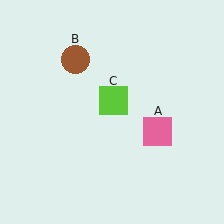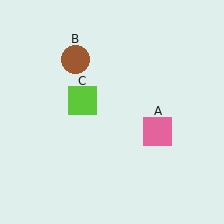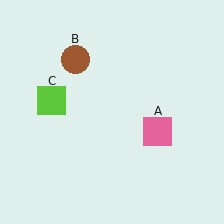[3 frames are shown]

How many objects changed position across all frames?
1 object changed position: lime square (object C).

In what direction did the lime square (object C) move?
The lime square (object C) moved left.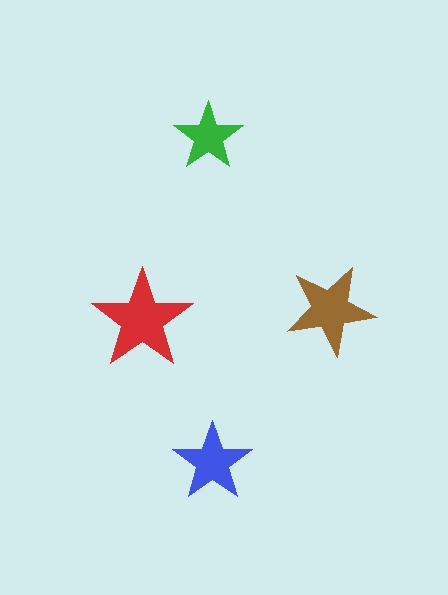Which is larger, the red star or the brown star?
The red one.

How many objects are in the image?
There are 4 objects in the image.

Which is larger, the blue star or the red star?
The red one.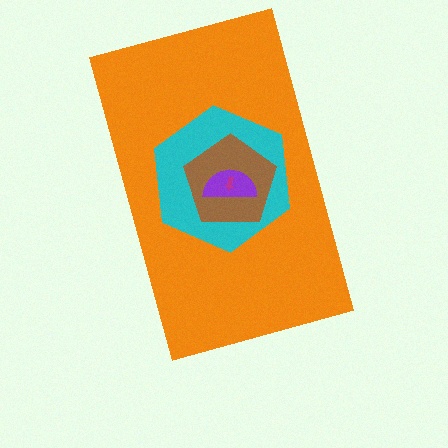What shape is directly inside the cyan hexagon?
The brown pentagon.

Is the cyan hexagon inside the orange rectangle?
Yes.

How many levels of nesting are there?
5.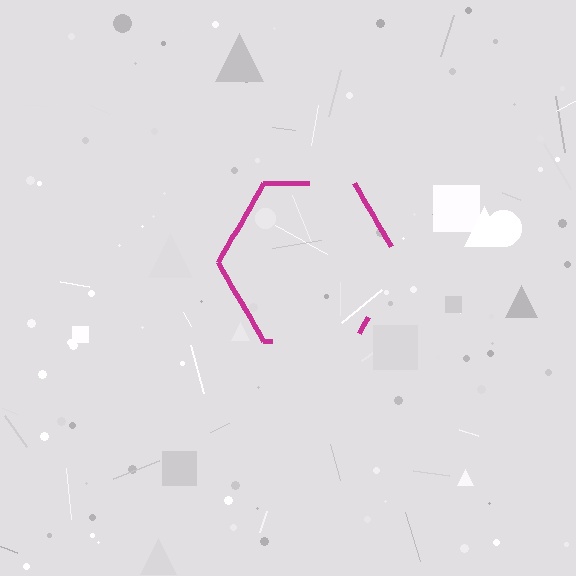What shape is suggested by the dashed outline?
The dashed outline suggests a hexagon.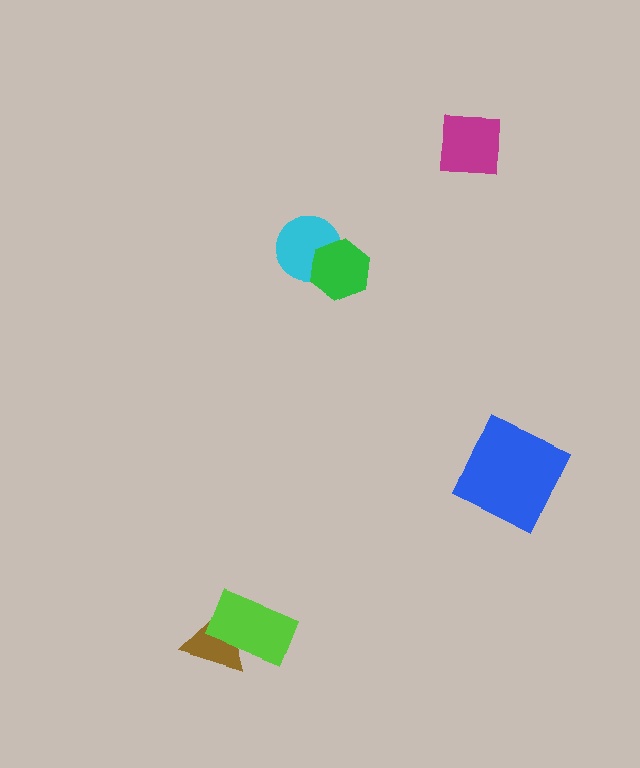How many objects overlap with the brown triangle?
1 object overlaps with the brown triangle.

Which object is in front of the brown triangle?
The lime rectangle is in front of the brown triangle.